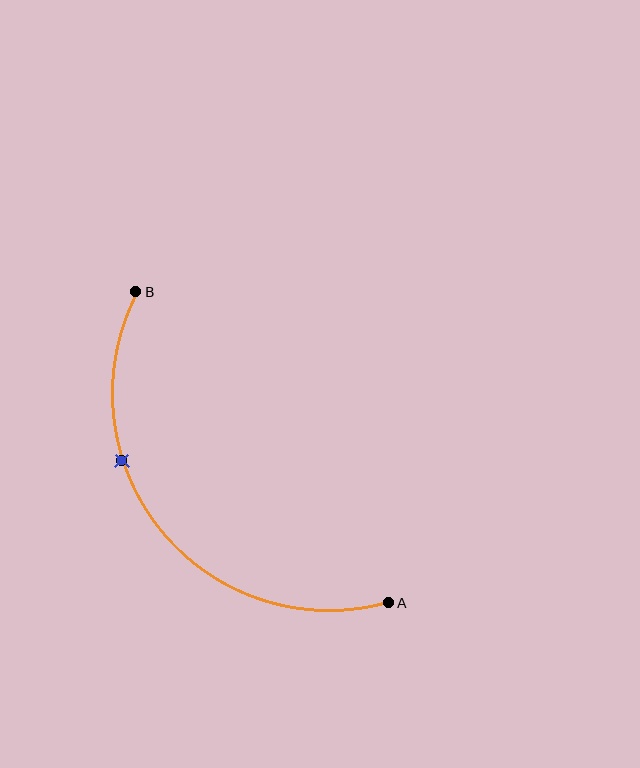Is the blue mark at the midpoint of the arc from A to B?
No. The blue mark lies on the arc but is closer to endpoint B. The arc midpoint would be at the point on the curve equidistant along the arc from both A and B.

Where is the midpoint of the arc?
The arc midpoint is the point on the curve farthest from the straight line joining A and B. It sits below and to the left of that line.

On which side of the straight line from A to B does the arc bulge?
The arc bulges below and to the left of the straight line connecting A and B.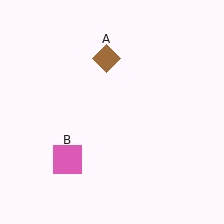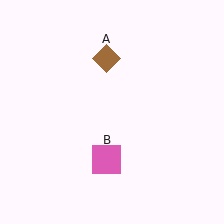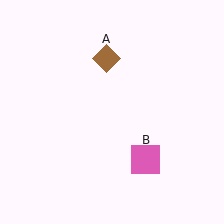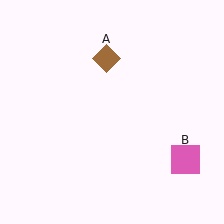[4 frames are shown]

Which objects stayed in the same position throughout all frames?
Brown diamond (object A) remained stationary.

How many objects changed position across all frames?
1 object changed position: pink square (object B).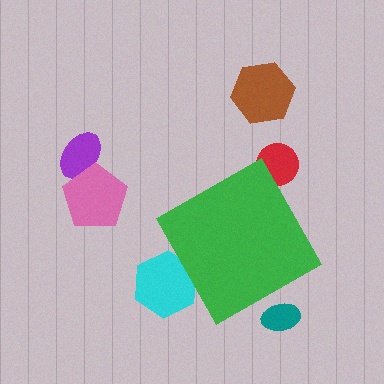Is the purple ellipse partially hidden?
No, the purple ellipse is fully visible.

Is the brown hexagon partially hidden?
No, the brown hexagon is fully visible.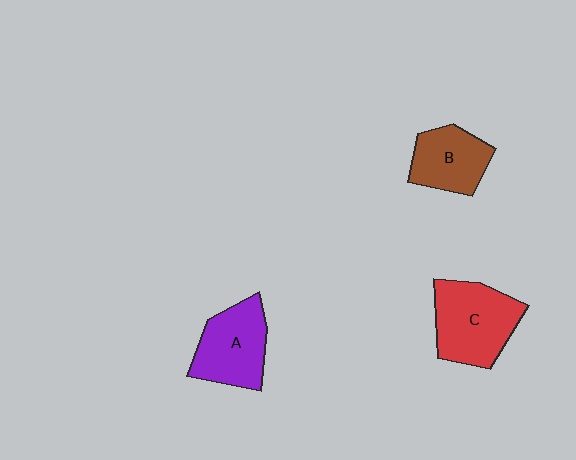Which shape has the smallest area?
Shape B (brown).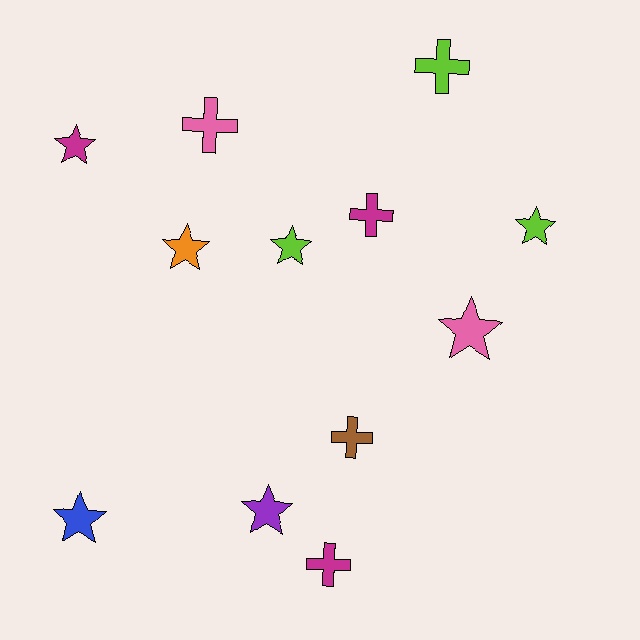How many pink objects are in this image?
There are 2 pink objects.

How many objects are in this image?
There are 12 objects.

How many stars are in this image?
There are 7 stars.